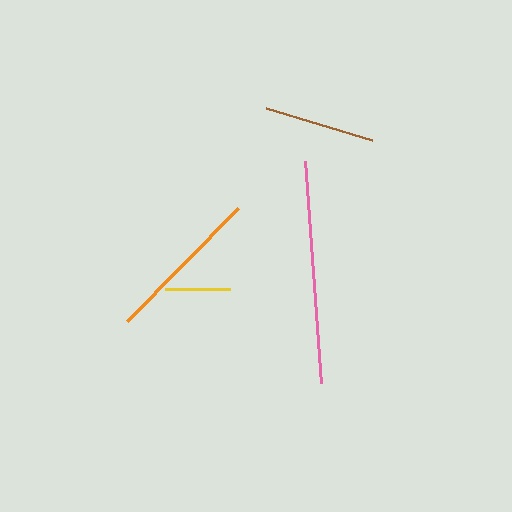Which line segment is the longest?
The pink line is the longest at approximately 222 pixels.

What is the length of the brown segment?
The brown segment is approximately 111 pixels long.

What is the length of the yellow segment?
The yellow segment is approximately 66 pixels long.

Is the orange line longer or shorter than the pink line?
The pink line is longer than the orange line.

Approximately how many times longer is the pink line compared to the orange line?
The pink line is approximately 1.4 times the length of the orange line.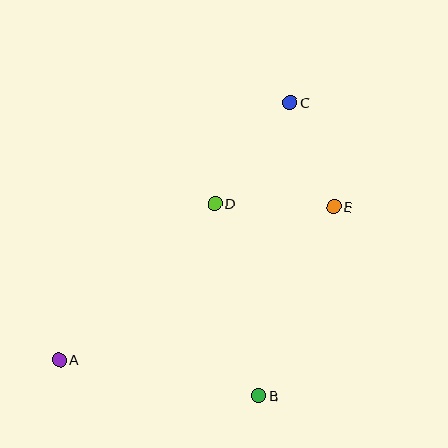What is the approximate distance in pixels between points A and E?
The distance between A and E is approximately 314 pixels.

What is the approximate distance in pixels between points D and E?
The distance between D and E is approximately 119 pixels.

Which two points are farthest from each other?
Points A and C are farthest from each other.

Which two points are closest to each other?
Points C and E are closest to each other.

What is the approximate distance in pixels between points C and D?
The distance between C and D is approximately 126 pixels.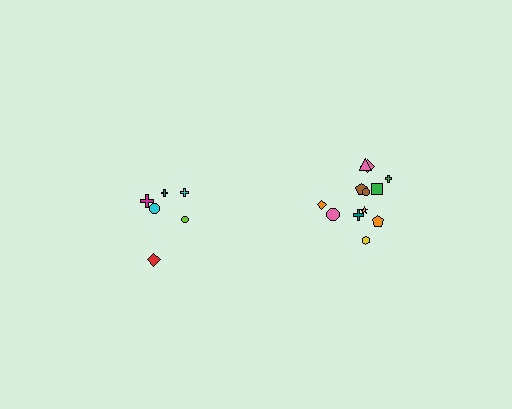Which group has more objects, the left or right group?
The right group.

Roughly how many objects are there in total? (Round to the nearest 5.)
Roughly 20 objects in total.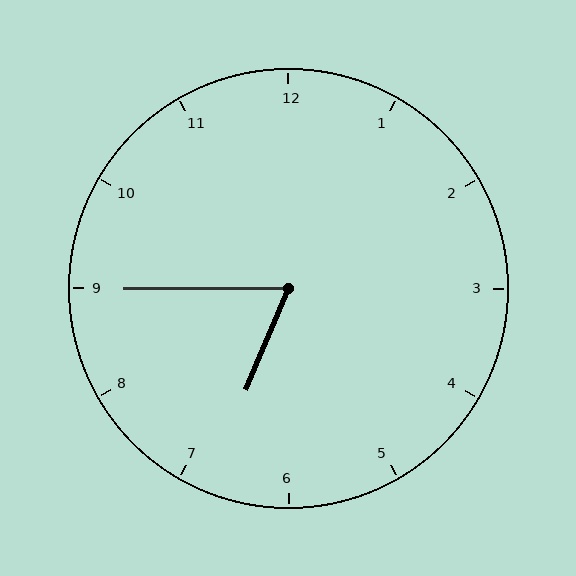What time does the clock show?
6:45.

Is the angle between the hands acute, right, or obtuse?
It is acute.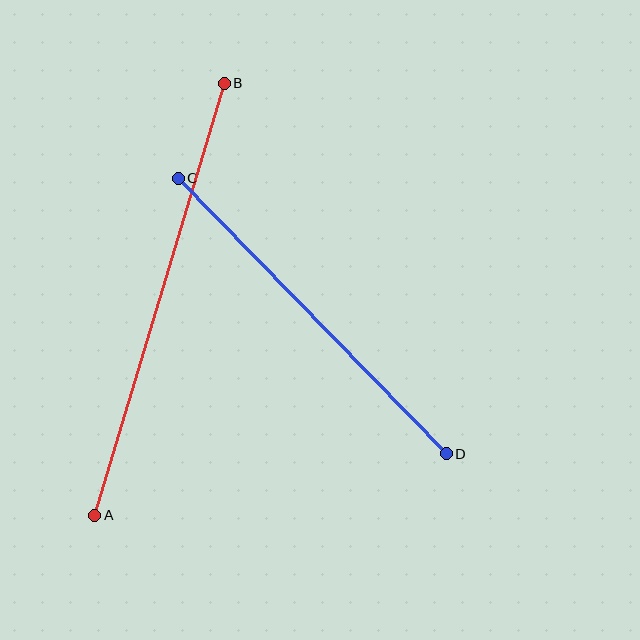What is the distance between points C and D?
The distance is approximately 385 pixels.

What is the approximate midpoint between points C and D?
The midpoint is at approximately (312, 316) pixels.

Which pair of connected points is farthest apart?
Points A and B are farthest apart.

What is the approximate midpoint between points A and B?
The midpoint is at approximately (159, 299) pixels.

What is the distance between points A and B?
The distance is approximately 451 pixels.